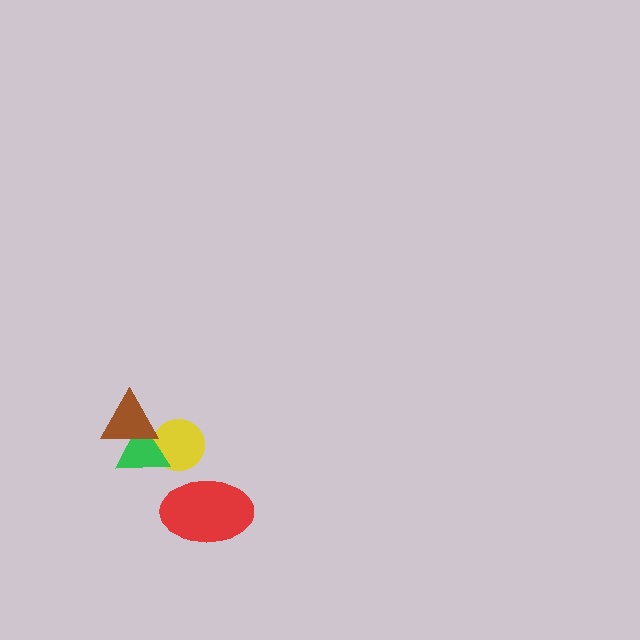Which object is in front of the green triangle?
The brown triangle is in front of the green triangle.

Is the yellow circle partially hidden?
Yes, it is partially covered by another shape.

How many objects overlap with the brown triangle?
1 object overlaps with the brown triangle.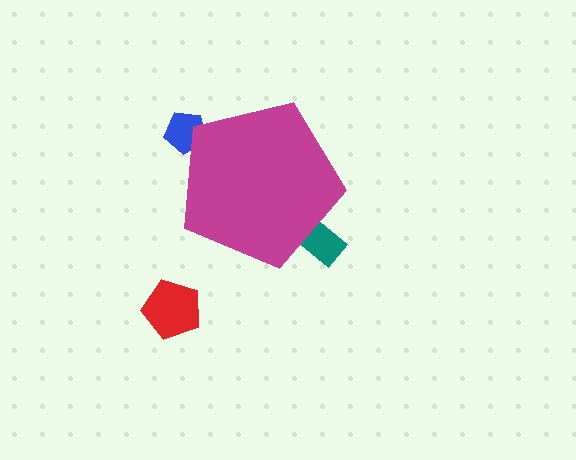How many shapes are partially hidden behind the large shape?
2 shapes are partially hidden.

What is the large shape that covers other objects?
A magenta pentagon.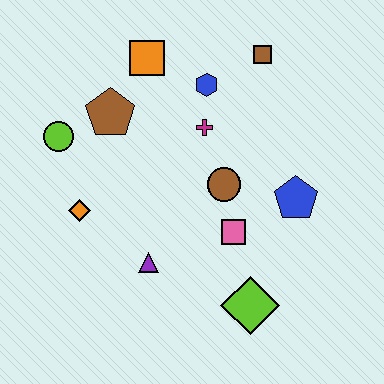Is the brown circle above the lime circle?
No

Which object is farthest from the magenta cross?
The lime diamond is farthest from the magenta cross.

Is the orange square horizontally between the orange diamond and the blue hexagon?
Yes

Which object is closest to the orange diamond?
The lime circle is closest to the orange diamond.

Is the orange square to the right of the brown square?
No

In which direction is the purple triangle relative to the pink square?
The purple triangle is to the left of the pink square.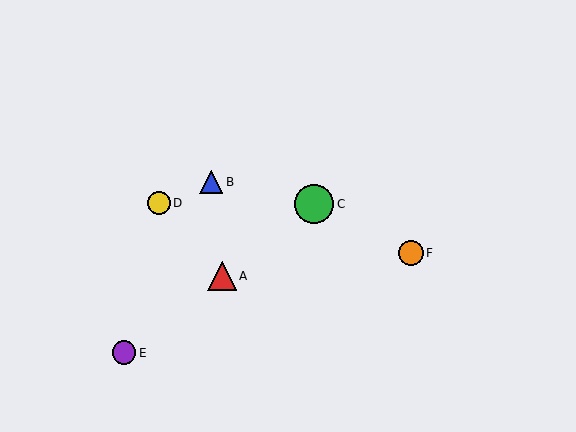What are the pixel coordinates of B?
Object B is at (211, 182).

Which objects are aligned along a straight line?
Objects A, C, E are aligned along a straight line.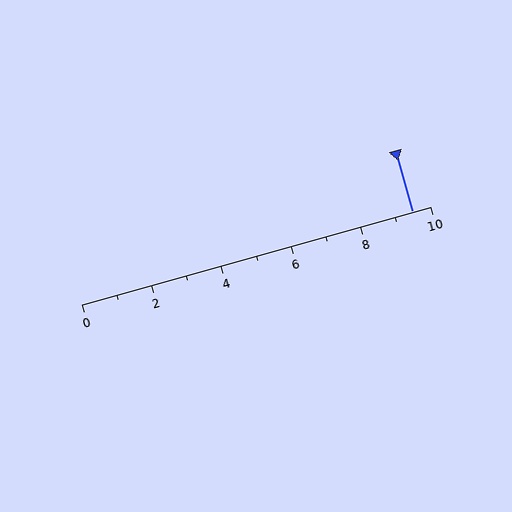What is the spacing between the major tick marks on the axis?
The major ticks are spaced 2 apart.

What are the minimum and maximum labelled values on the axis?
The axis runs from 0 to 10.